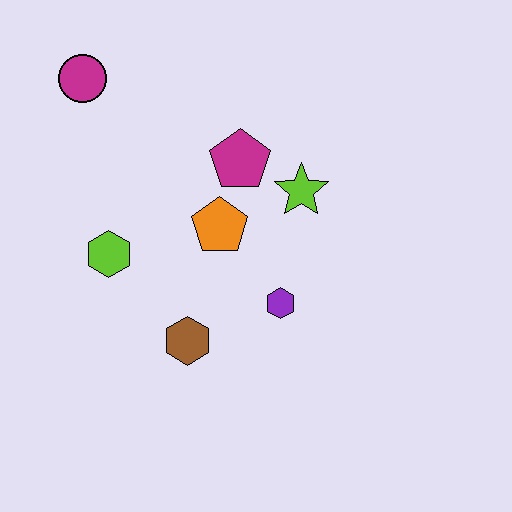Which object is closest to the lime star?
The magenta pentagon is closest to the lime star.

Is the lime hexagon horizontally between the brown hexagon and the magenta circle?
Yes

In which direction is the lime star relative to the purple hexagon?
The lime star is above the purple hexagon.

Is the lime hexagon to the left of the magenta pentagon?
Yes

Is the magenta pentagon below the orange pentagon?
No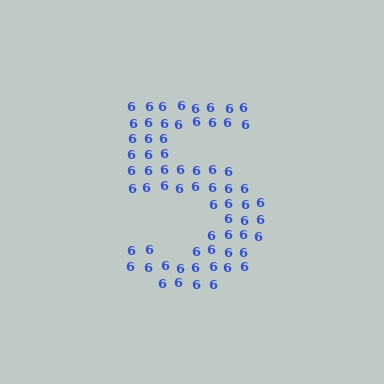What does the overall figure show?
The overall figure shows the digit 5.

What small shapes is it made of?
It is made of small digit 6's.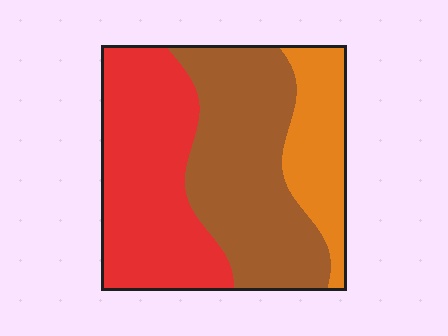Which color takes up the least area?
Orange, at roughly 20%.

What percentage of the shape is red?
Red takes up between a quarter and a half of the shape.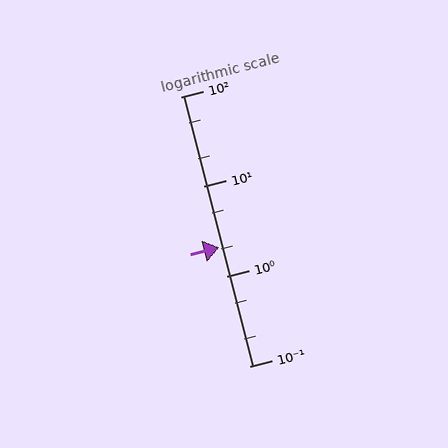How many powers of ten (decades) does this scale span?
The scale spans 3 decades, from 0.1 to 100.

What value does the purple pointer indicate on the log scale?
The pointer indicates approximately 2.1.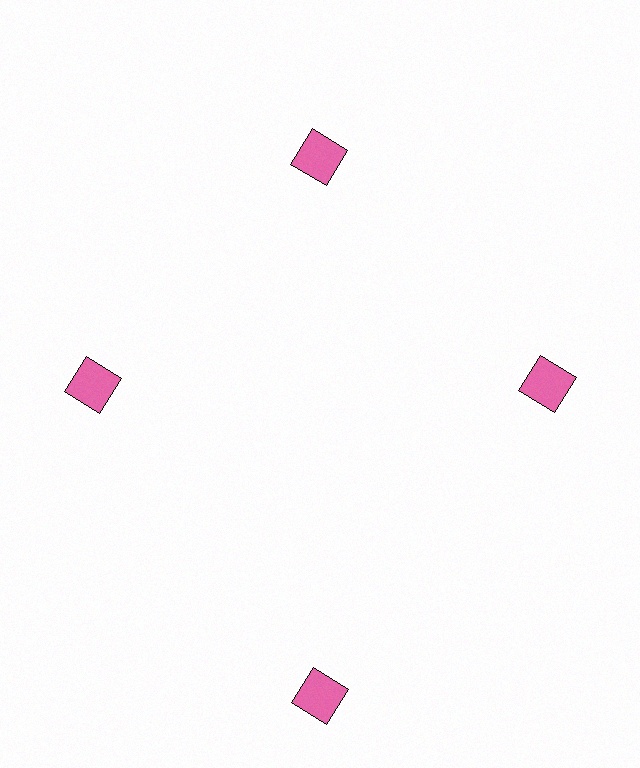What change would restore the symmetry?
The symmetry would be restored by moving it inward, back onto the ring so that all 4 squares sit at equal angles and equal distance from the center.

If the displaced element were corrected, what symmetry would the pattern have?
It would have 4-fold rotational symmetry — the pattern would map onto itself every 90 degrees.